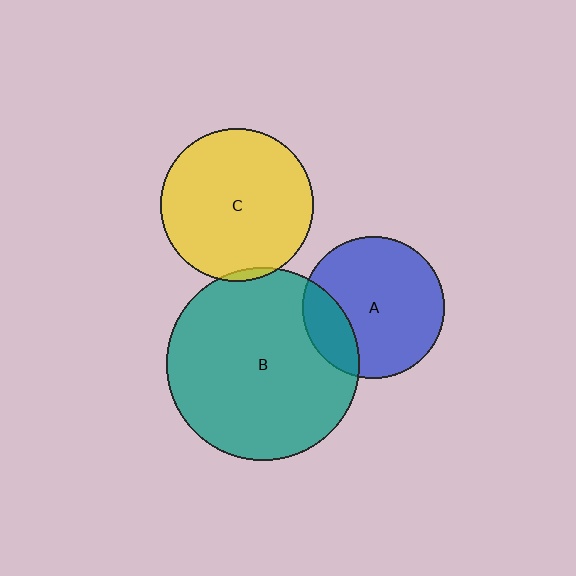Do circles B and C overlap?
Yes.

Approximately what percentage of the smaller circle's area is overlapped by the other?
Approximately 5%.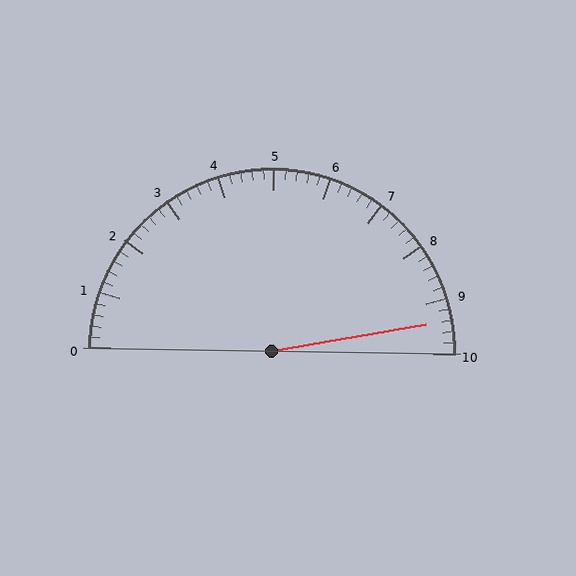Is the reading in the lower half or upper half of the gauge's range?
The reading is in the upper half of the range (0 to 10).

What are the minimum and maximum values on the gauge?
The gauge ranges from 0 to 10.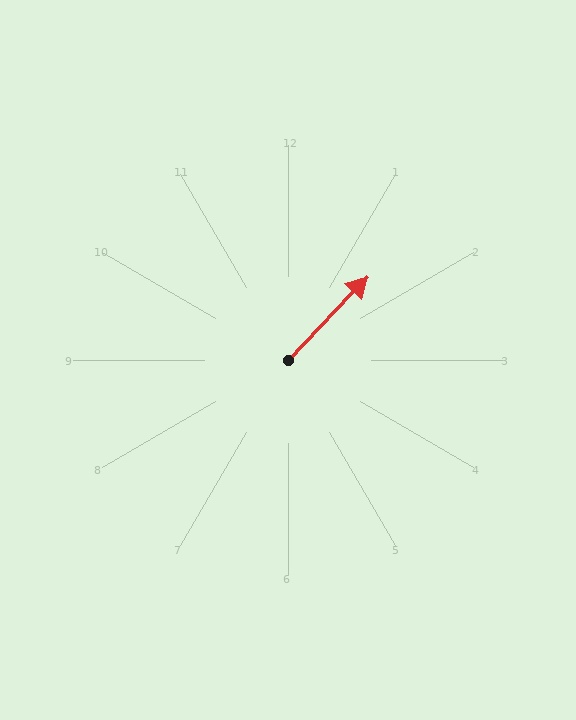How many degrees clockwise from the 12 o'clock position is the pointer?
Approximately 43 degrees.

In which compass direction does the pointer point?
Northeast.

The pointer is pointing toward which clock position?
Roughly 1 o'clock.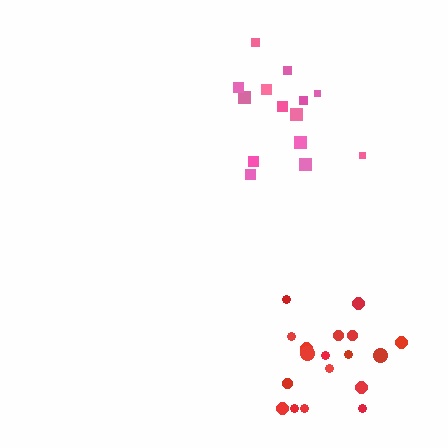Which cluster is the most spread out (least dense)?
Pink.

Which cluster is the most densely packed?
Red.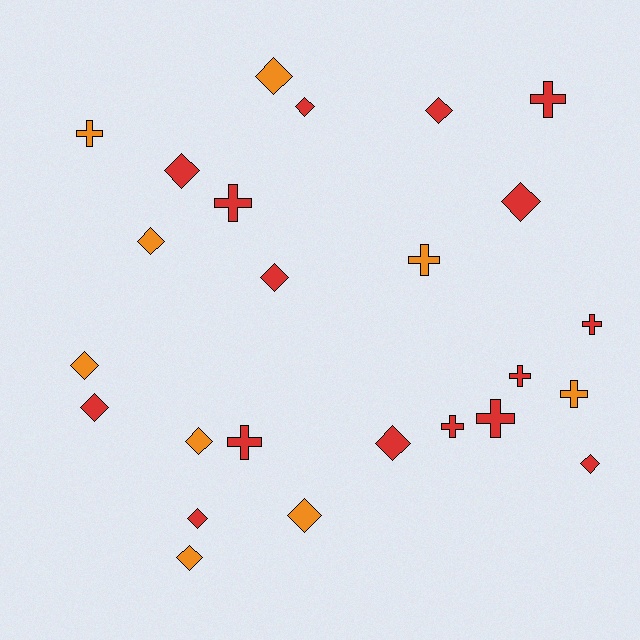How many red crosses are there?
There are 7 red crosses.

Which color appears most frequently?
Red, with 16 objects.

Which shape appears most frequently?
Diamond, with 15 objects.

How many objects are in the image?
There are 25 objects.